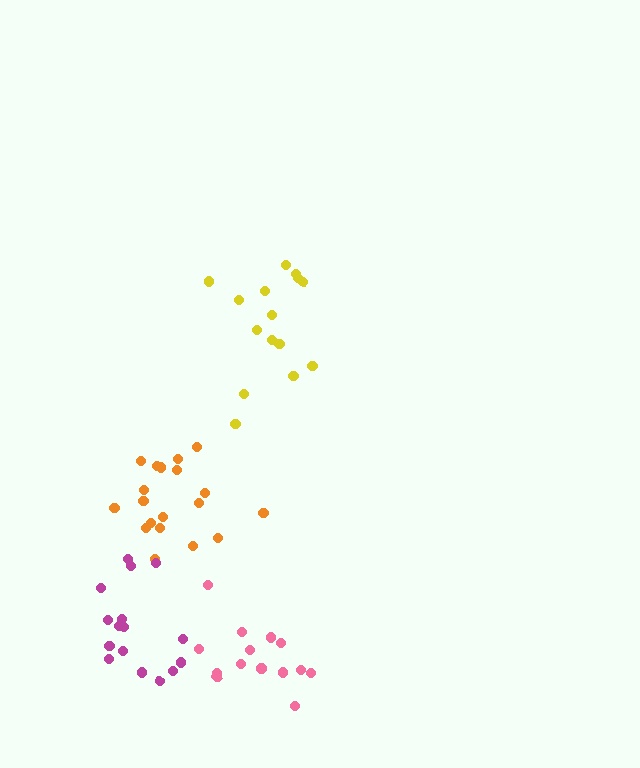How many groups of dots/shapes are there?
There are 4 groups.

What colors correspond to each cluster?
The clusters are colored: orange, pink, magenta, yellow.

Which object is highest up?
The yellow cluster is topmost.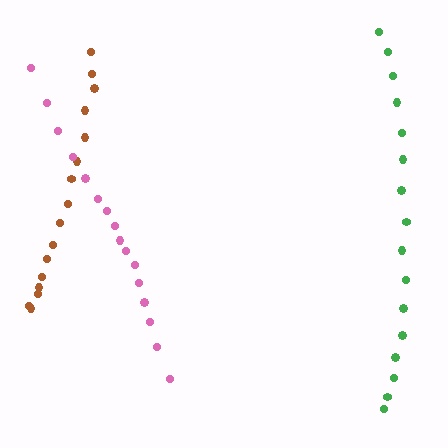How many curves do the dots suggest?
There are 3 distinct paths.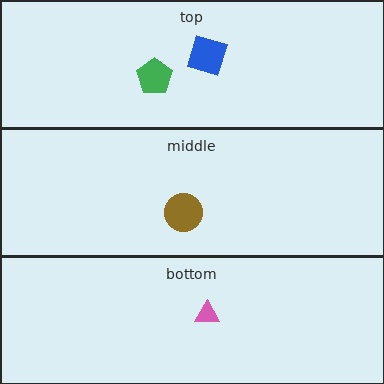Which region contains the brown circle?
The middle region.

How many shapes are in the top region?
2.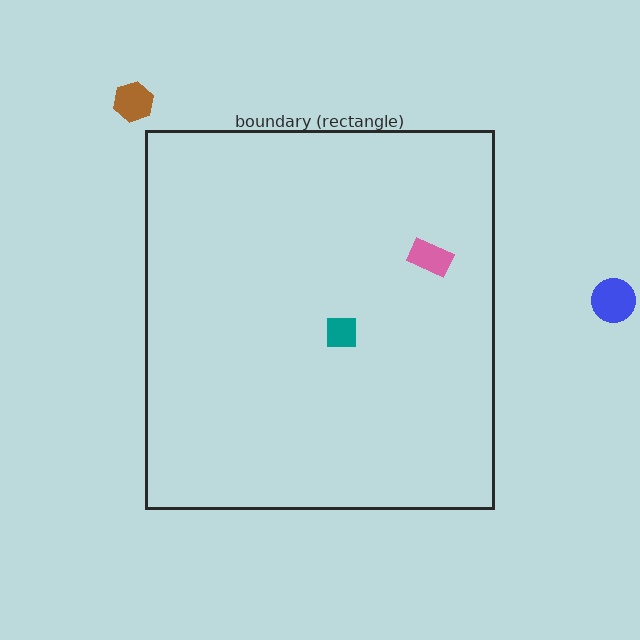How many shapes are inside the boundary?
2 inside, 2 outside.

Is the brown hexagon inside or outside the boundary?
Outside.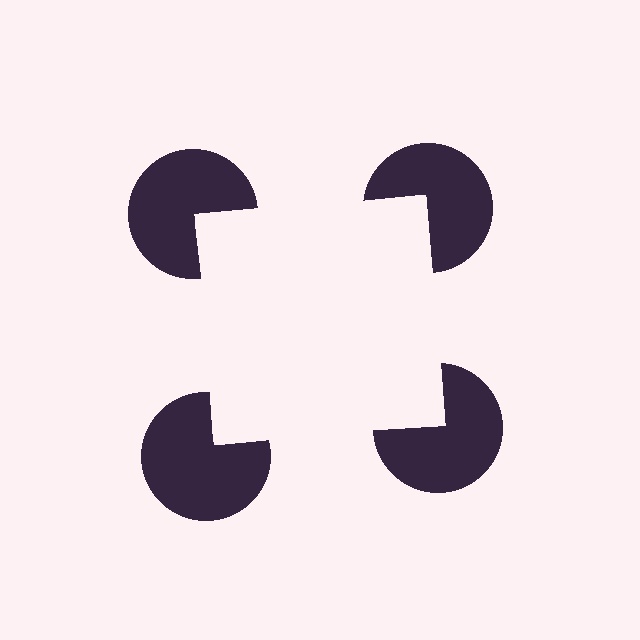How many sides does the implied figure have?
4 sides.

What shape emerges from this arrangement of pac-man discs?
An illusory square — its edges are inferred from the aligned wedge cuts in the pac-man discs, not physically drawn.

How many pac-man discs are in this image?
There are 4 — one at each vertex of the illusory square.